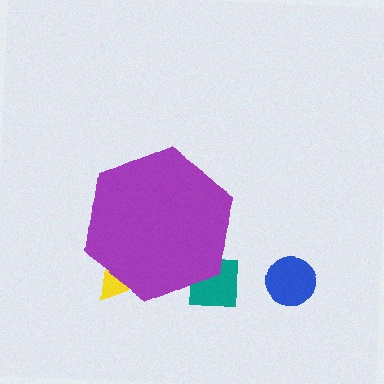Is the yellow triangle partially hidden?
Yes, the yellow triangle is partially hidden behind the purple hexagon.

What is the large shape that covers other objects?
A purple hexagon.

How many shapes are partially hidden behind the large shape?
2 shapes are partially hidden.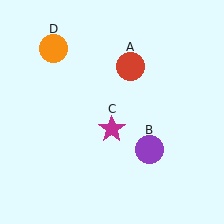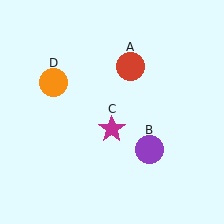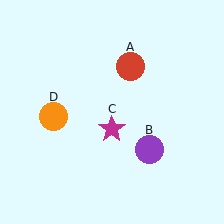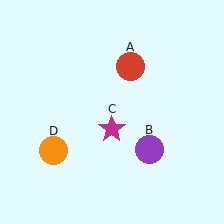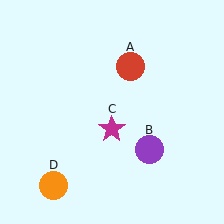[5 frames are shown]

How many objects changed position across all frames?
1 object changed position: orange circle (object D).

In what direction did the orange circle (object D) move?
The orange circle (object D) moved down.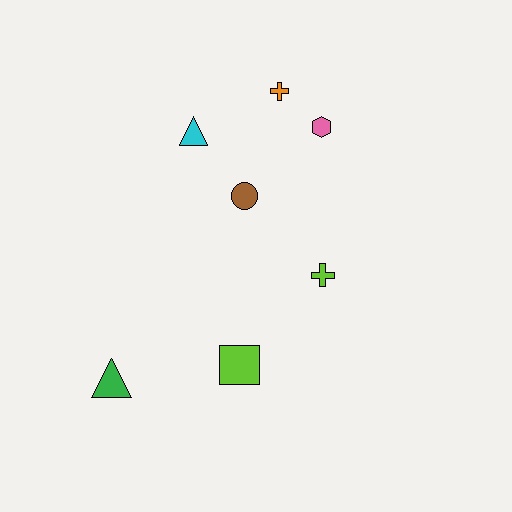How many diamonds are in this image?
There are no diamonds.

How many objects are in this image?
There are 7 objects.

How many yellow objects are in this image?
There are no yellow objects.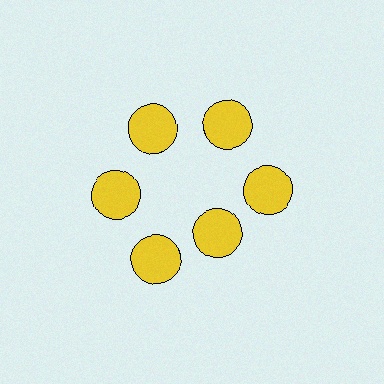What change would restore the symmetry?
The symmetry would be restored by moving it outward, back onto the ring so that all 6 circles sit at equal angles and equal distance from the center.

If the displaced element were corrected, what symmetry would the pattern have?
It would have 6-fold rotational symmetry — the pattern would map onto itself every 60 degrees.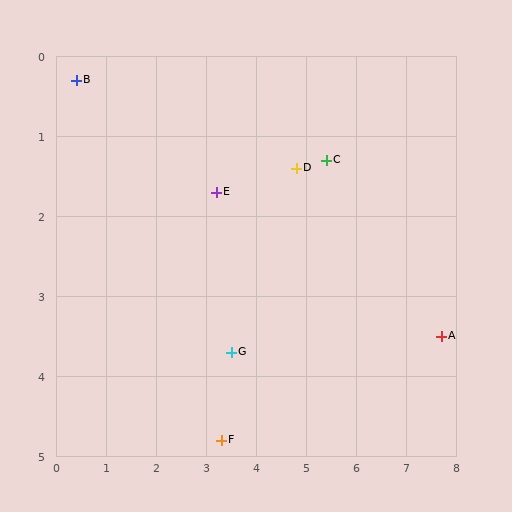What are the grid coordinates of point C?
Point C is at approximately (5.4, 1.3).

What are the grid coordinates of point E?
Point E is at approximately (3.2, 1.7).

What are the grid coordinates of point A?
Point A is at approximately (7.7, 3.5).